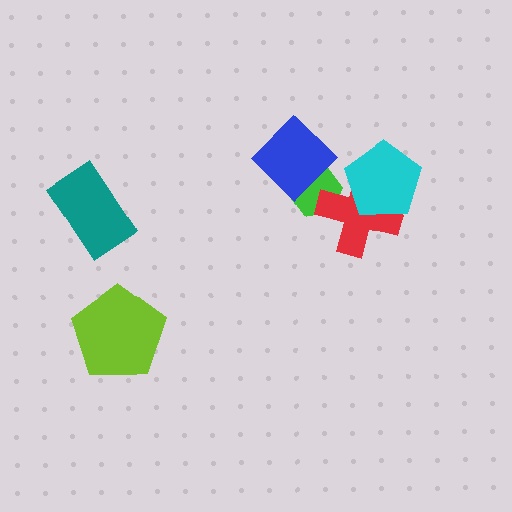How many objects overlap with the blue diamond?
1 object overlaps with the blue diamond.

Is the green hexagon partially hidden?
Yes, it is partially covered by another shape.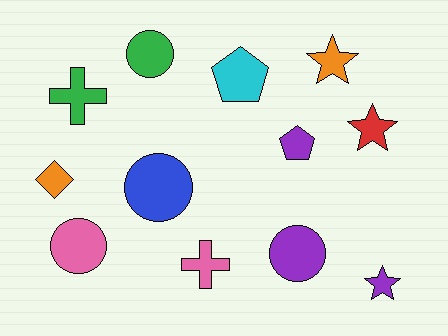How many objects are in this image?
There are 12 objects.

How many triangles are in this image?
There are no triangles.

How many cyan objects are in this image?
There is 1 cyan object.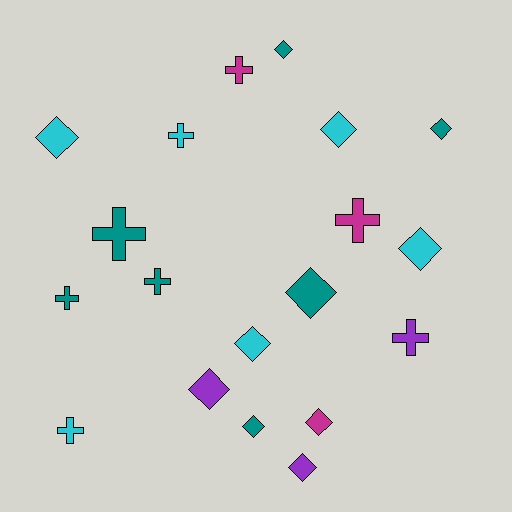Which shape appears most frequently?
Diamond, with 11 objects.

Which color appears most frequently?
Teal, with 7 objects.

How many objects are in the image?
There are 19 objects.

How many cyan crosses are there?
There are 2 cyan crosses.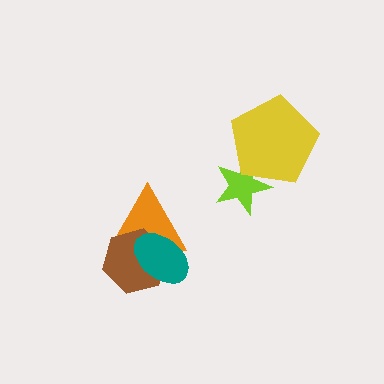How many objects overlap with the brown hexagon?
2 objects overlap with the brown hexagon.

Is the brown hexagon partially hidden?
Yes, it is partially covered by another shape.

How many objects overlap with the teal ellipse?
2 objects overlap with the teal ellipse.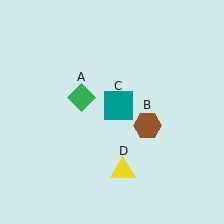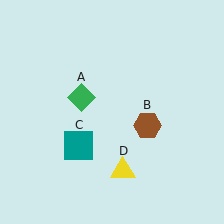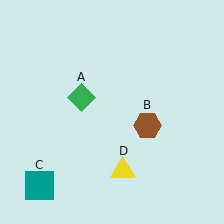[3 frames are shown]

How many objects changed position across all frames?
1 object changed position: teal square (object C).